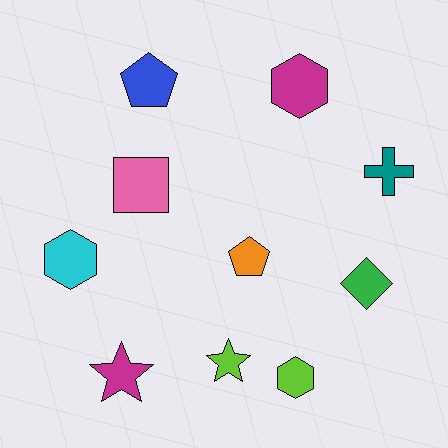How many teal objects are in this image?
There is 1 teal object.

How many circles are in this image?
There are no circles.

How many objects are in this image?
There are 10 objects.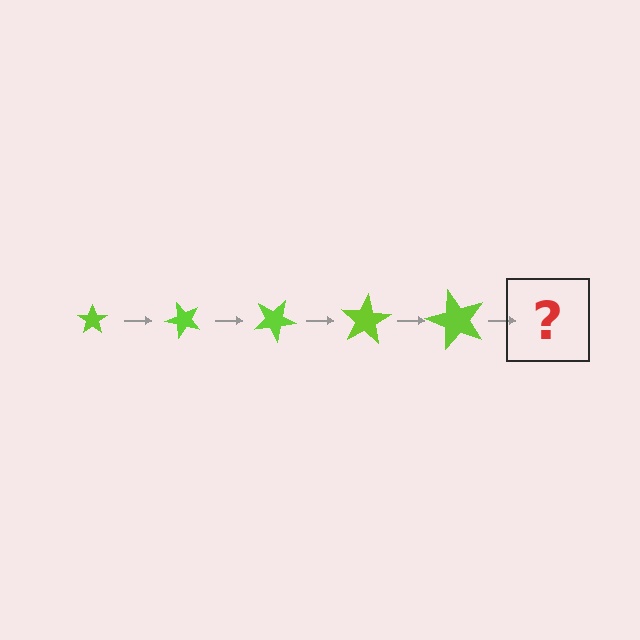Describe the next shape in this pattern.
It should be a star, larger than the previous one and rotated 250 degrees from the start.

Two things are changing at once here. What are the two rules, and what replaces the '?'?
The two rules are that the star grows larger each step and it rotates 50 degrees each step. The '?' should be a star, larger than the previous one and rotated 250 degrees from the start.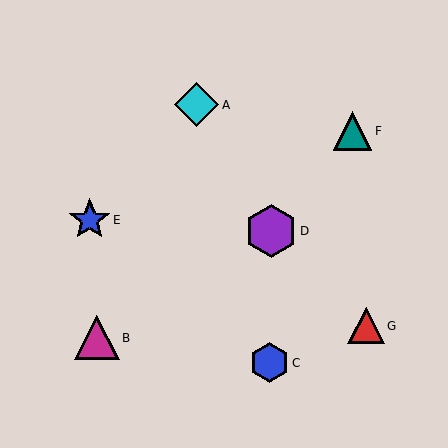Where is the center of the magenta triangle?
The center of the magenta triangle is at (97, 338).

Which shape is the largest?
The purple hexagon (labeled D) is the largest.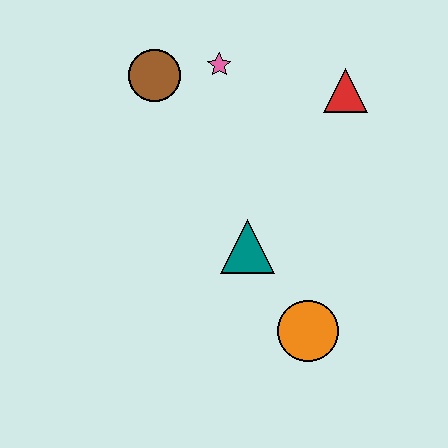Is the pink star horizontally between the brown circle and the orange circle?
Yes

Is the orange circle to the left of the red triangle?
Yes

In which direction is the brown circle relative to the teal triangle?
The brown circle is above the teal triangle.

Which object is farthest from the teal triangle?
The brown circle is farthest from the teal triangle.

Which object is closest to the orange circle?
The teal triangle is closest to the orange circle.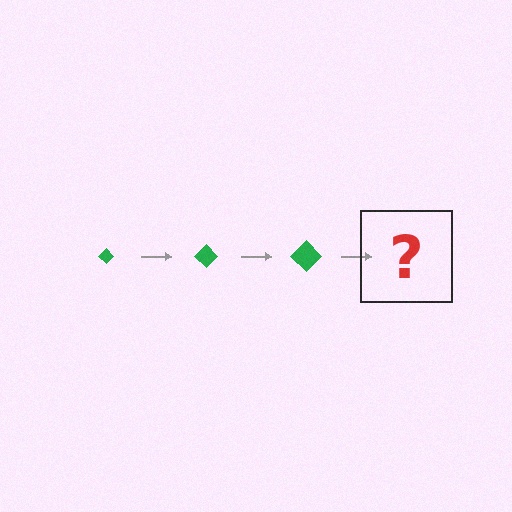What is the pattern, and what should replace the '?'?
The pattern is that the diamond gets progressively larger each step. The '?' should be a green diamond, larger than the previous one.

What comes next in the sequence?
The next element should be a green diamond, larger than the previous one.